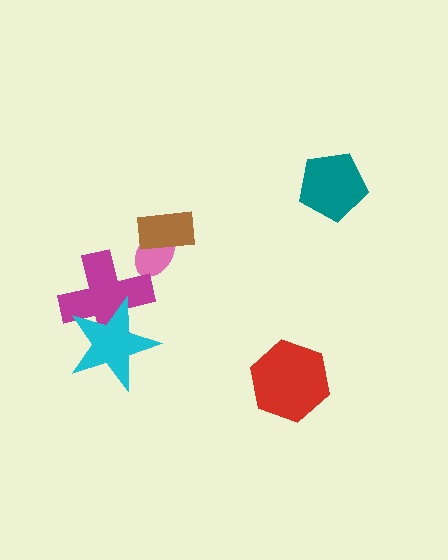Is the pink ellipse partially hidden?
Yes, it is partially covered by another shape.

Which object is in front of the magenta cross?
The cyan star is in front of the magenta cross.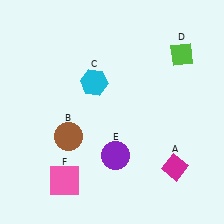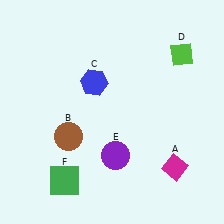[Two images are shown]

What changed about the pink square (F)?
In Image 1, F is pink. In Image 2, it changed to green.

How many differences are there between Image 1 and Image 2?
There are 2 differences between the two images.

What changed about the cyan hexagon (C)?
In Image 1, C is cyan. In Image 2, it changed to blue.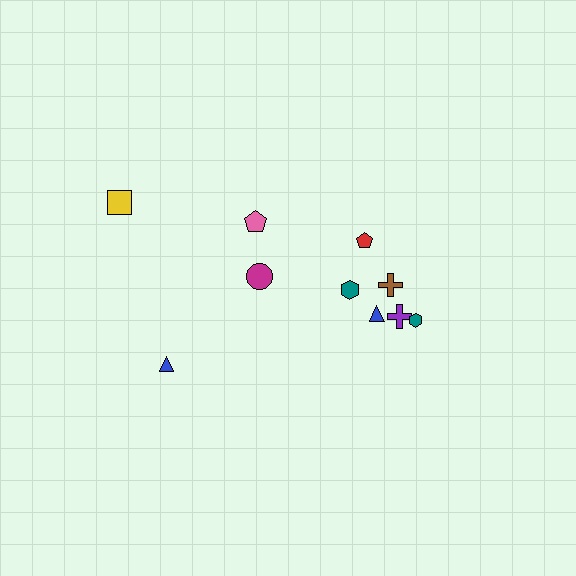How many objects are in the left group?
There are 4 objects.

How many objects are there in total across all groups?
There are 10 objects.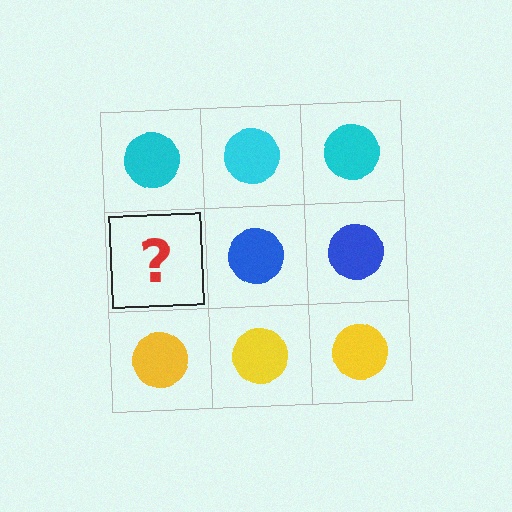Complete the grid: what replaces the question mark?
The question mark should be replaced with a blue circle.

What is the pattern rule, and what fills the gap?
The rule is that each row has a consistent color. The gap should be filled with a blue circle.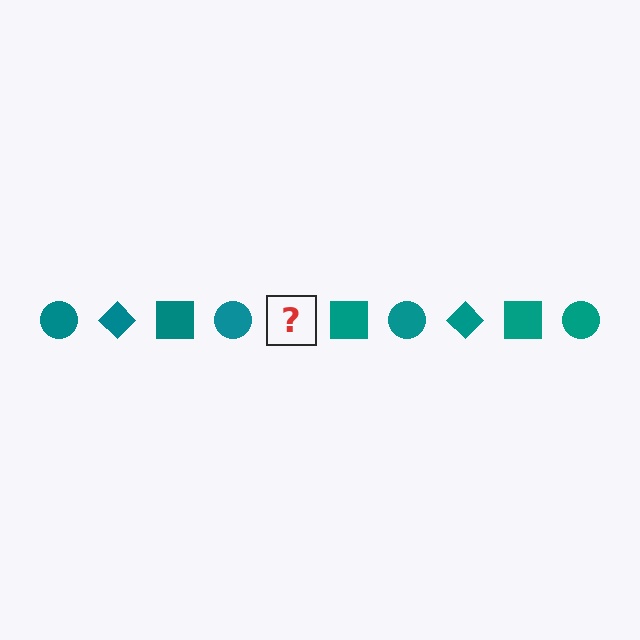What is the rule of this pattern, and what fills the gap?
The rule is that the pattern cycles through circle, diamond, square shapes in teal. The gap should be filled with a teal diamond.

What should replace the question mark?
The question mark should be replaced with a teal diamond.